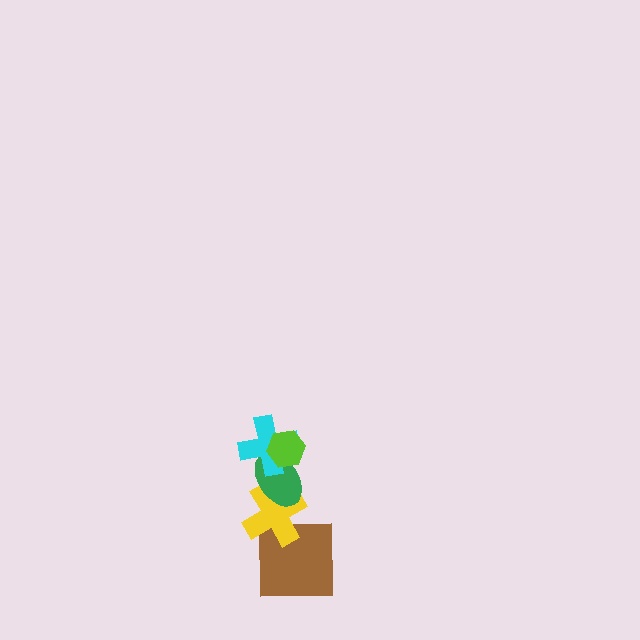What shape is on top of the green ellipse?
The cyan cross is on top of the green ellipse.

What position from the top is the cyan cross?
The cyan cross is 2nd from the top.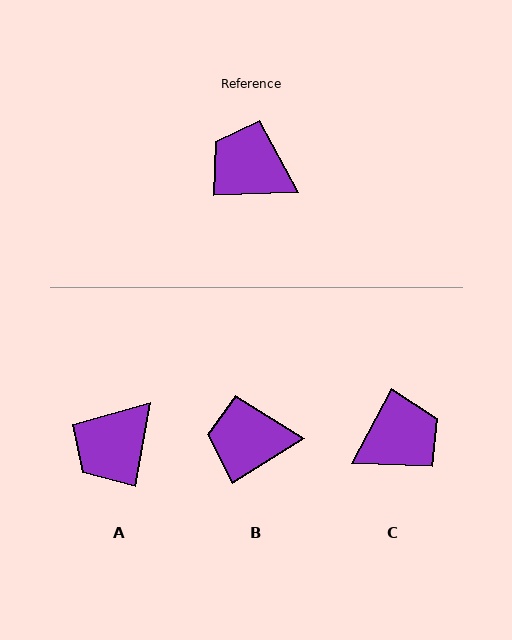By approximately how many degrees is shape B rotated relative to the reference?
Approximately 30 degrees counter-clockwise.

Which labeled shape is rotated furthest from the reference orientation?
C, about 121 degrees away.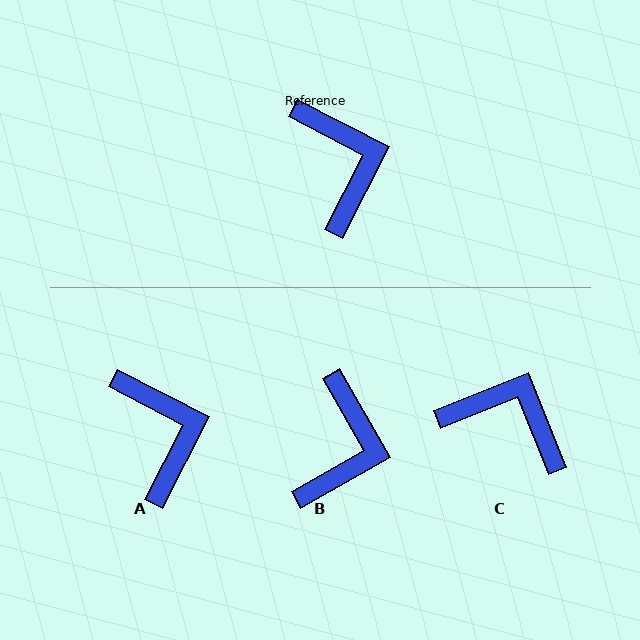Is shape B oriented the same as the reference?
No, it is off by about 33 degrees.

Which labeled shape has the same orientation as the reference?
A.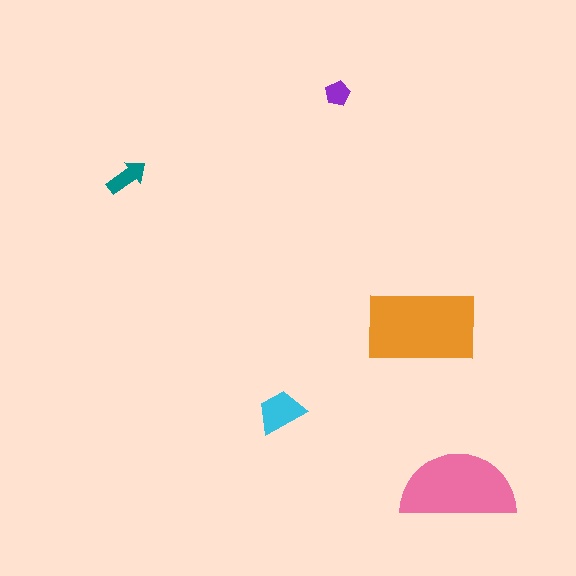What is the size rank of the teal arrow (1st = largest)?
4th.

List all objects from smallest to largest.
The purple pentagon, the teal arrow, the cyan trapezoid, the pink semicircle, the orange rectangle.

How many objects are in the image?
There are 5 objects in the image.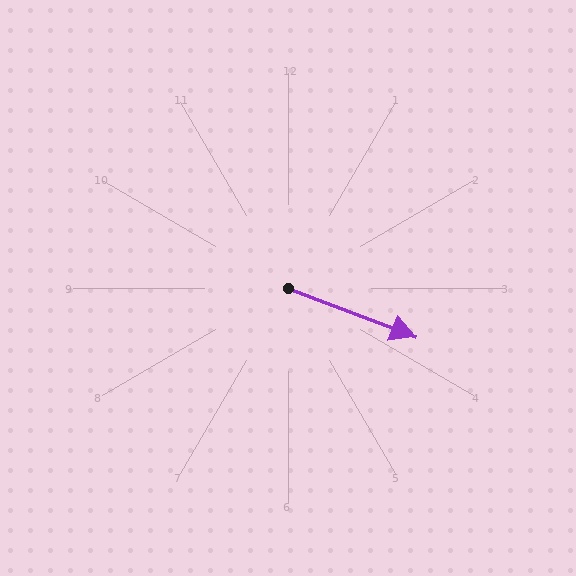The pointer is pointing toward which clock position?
Roughly 4 o'clock.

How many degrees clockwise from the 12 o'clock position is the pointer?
Approximately 111 degrees.